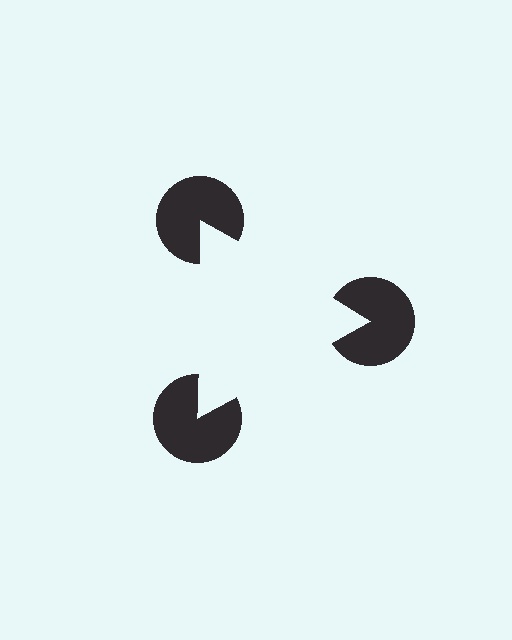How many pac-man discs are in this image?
There are 3 — one at each vertex of the illusory triangle.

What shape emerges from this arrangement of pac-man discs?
An illusory triangle — its edges are inferred from the aligned wedge cuts in the pac-man discs, not physically drawn.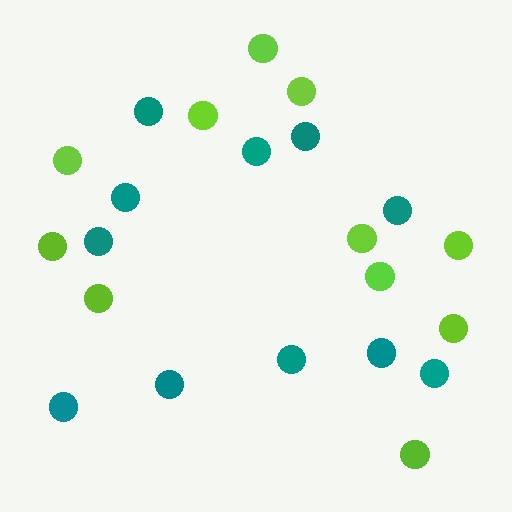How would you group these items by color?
There are 2 groups: one group of teal circles (11) and one group of lime circles (11).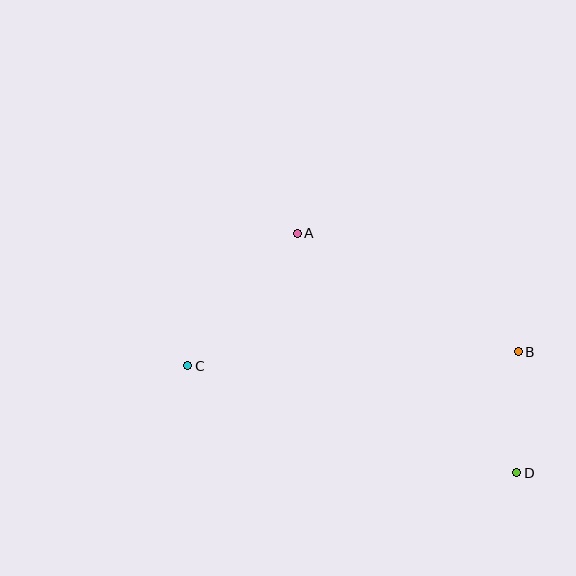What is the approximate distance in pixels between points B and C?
The distance between B and C is approximately 330 pixels.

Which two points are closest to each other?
Points B and D are closest to each other.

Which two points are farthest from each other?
Points C and D are farthest from each other.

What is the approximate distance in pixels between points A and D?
The distance between A and D is approximately 325 pixels.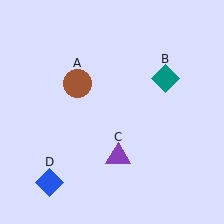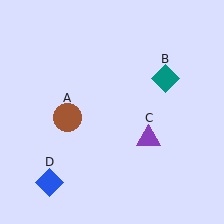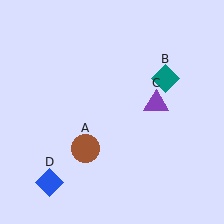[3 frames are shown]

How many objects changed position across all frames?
2 objects changed position: brown circle (object A), purple triangle (object C).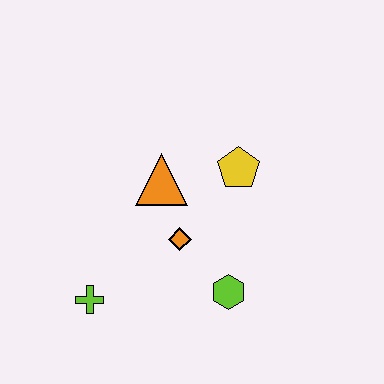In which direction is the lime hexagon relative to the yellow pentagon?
The lime hexagon is below the yellow pentagon.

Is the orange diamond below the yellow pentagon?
Yes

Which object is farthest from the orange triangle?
The lime cross is farthest from the orange triangle.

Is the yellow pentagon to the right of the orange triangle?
Yes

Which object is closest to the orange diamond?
The orange triangle is closest to the orange diamond.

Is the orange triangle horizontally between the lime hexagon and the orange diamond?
No